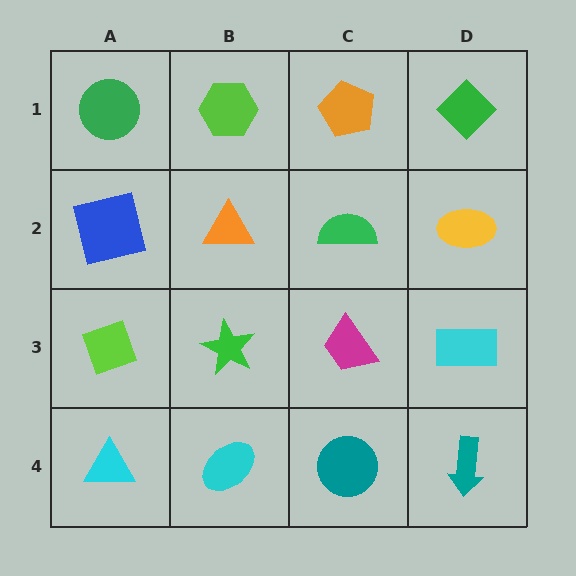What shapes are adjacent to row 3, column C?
A green semicircle (row 2, column C), a teal circle (row 4, column C), a green star (row 3, column B), a cyan rectangle (row 3, column D).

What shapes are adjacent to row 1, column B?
An orange triangle (row 2, column B), a green circle (row 1, column A), an orange pentagon (row 1, column C).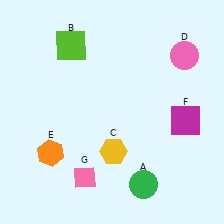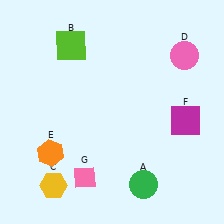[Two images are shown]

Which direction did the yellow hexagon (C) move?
The yellow hexagon (C) moved left.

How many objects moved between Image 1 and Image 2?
1 object moved between the two images.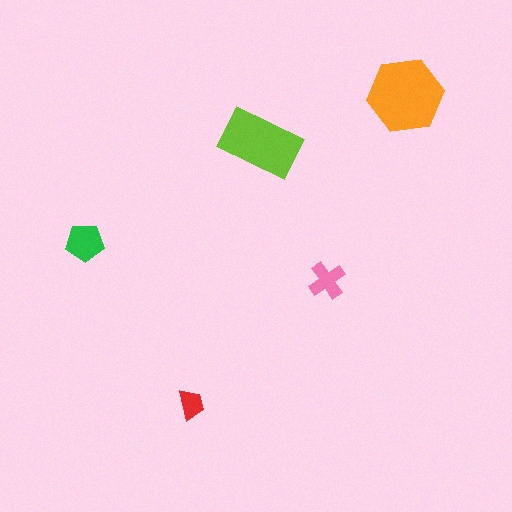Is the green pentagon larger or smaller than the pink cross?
Larger.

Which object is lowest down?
The red trapezoid is bottommost.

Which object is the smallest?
The red trapezoid.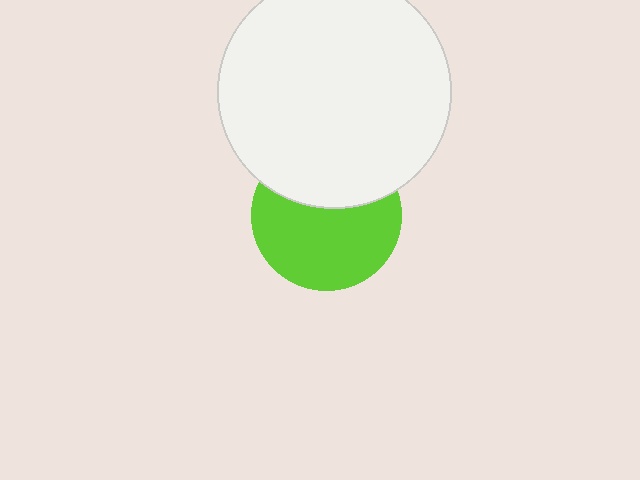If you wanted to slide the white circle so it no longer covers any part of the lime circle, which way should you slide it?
Slide it up — that is the most direct way to separate the two shapes.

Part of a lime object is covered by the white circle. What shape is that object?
It is a circle.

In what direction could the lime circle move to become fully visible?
The lime circle could move down. That would shift it out from behind the white circle entirely.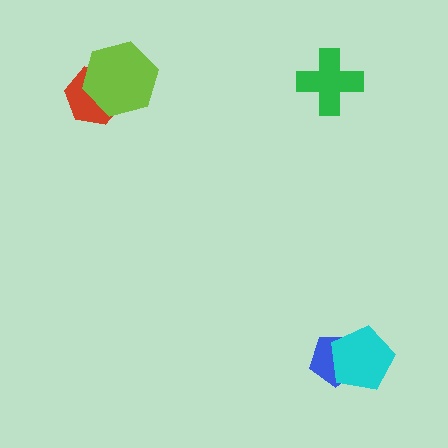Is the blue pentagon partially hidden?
Yes, it is partially covered by another shape.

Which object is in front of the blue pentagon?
The cyan pentagon is in front of the blue pentagon.